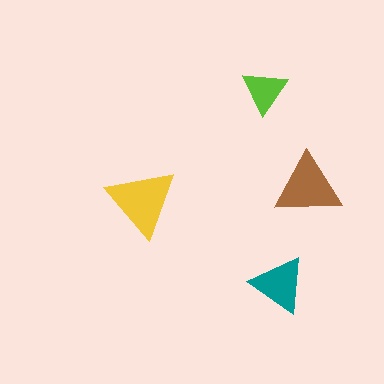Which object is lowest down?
The teal triangle is bottommost.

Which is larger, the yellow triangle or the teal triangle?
The yellow one.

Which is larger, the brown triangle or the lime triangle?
The brown one.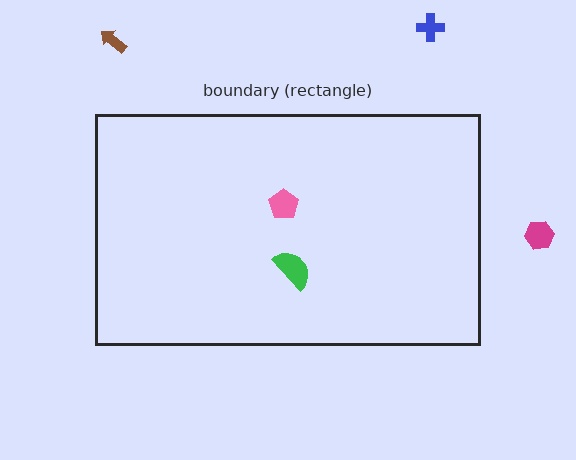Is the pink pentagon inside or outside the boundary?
Inside.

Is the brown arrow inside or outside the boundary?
Outside.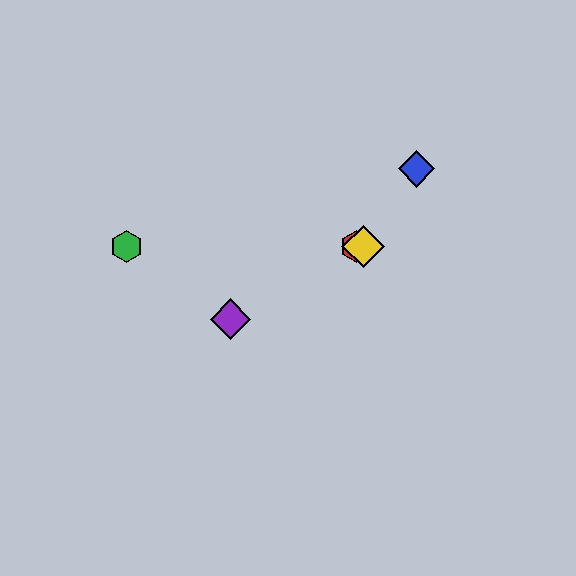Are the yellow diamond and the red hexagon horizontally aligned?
Yes, both are at y≈246.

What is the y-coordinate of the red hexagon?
The red hexagon is at y≈246.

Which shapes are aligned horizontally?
The red hexagon, the green hexagon, the yellow diamond are aligned horizontally.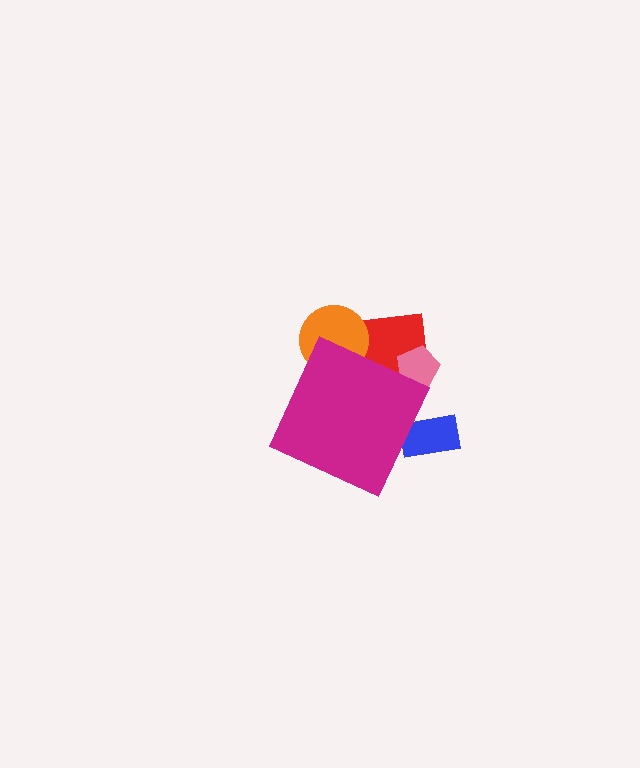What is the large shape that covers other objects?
A magenta diamond.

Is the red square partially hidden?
Yes, the red square is partially hidden behind the magenta diamond.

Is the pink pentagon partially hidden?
Yes, the pink pentagon is partially hidden behind the magenta diamond.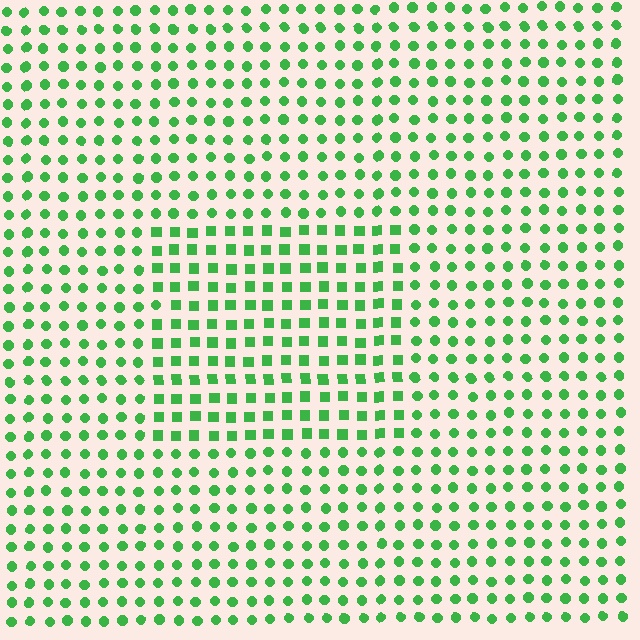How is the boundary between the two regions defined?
The boundary is defined by a change in element shape: squares inside vs. circles outside. All elements share the same color and spacing.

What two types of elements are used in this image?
The image uses squares inside the rectangle region and circles outside it.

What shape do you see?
I see a rectangle.